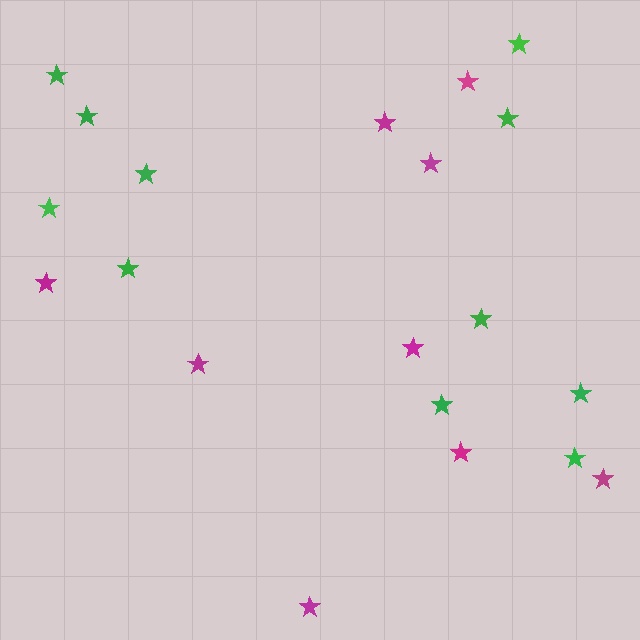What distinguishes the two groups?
There are 2 groups: one group of magenta stars (9) and one group of green stars (11).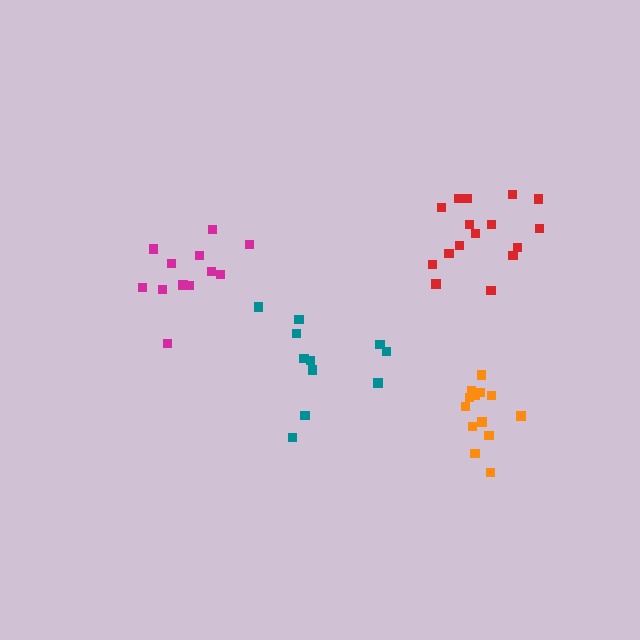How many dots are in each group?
Group 1: 12 dots, Group 2: 14 dots, Group 3: 11 dots, Group 4: 16 dots (53 total).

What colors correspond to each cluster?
The clusters are colored: magenta, orange, teal, red.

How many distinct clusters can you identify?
There are 4 distinct clusters.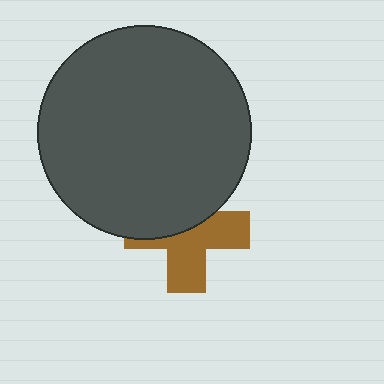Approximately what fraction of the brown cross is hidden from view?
Roughly 45% of the brown cross is hidden behind the dark gray circle.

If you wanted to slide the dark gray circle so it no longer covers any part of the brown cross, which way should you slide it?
Slide it up — that is the most direct way to separate the two shapes.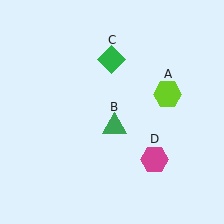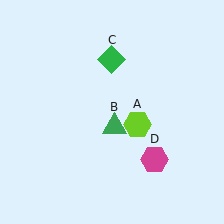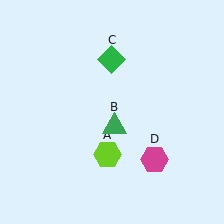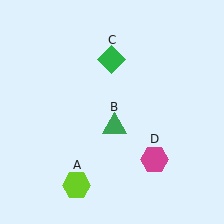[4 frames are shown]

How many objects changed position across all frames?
1 object changed position: lime hexagon (object A).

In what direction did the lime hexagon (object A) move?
The lime hexagon (object A) moved down and to the left.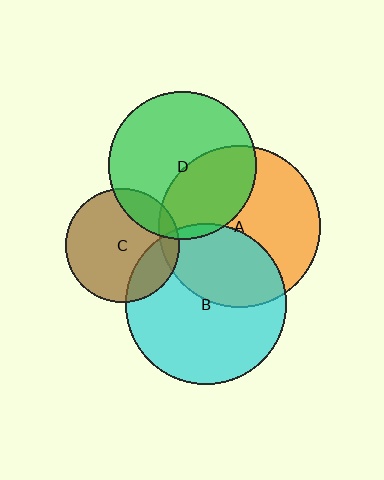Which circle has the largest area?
Circle A (orange).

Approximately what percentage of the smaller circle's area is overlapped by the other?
Approximately 35%.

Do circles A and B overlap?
Yes.